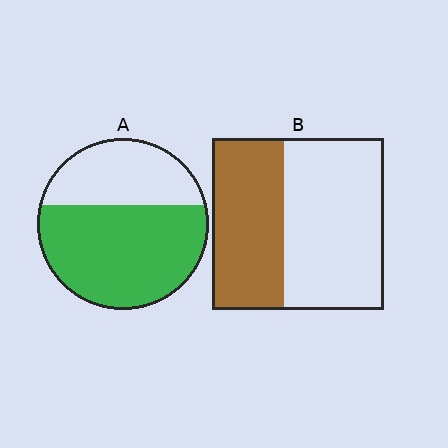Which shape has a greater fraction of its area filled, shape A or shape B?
Shape A.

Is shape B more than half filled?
No.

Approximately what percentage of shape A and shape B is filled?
A is approximately 65% and B is approximately 40%.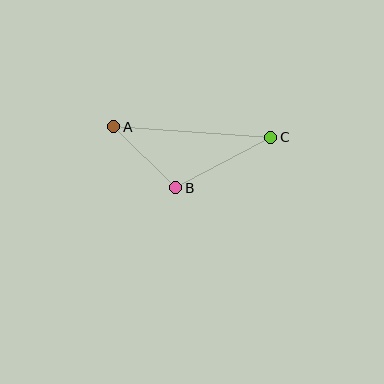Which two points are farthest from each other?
Points A and C are farthest from each other.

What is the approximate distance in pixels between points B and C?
The distance between B and C is approximately 107 pixels.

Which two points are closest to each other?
Points A and B are closest to each other.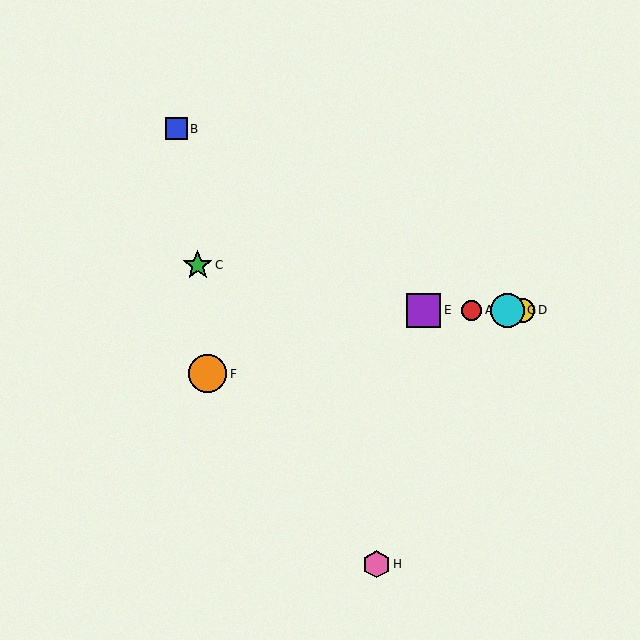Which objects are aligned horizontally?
Objects A, D, E, G are aligned horizontally.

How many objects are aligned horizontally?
4 objects (A, D, E, G) are aligned horizontally.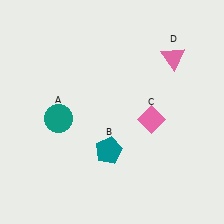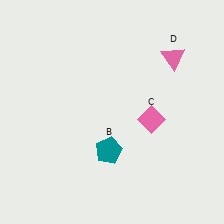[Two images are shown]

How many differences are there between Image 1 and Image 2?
There is 1 difference between the two images.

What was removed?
The teal circle (A) was removed in Image 2.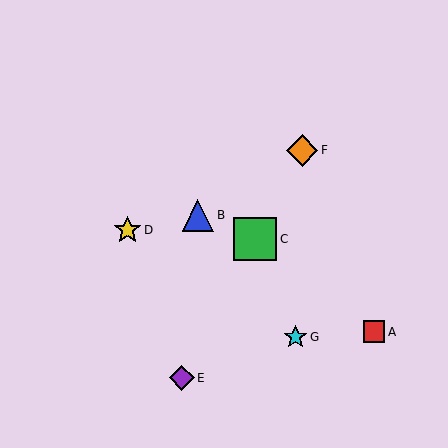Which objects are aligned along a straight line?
Objects C, E, F are aligned along a straight line.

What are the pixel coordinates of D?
Object D is at (127, 230).